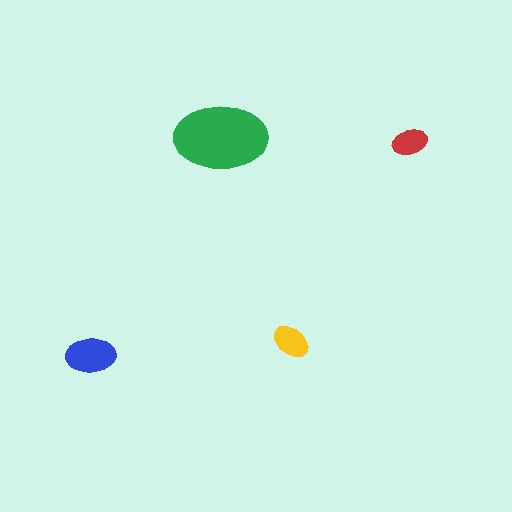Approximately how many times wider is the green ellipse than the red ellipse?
About 2.5 times wider.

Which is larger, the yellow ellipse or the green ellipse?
The green one.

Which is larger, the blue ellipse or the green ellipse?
The green one.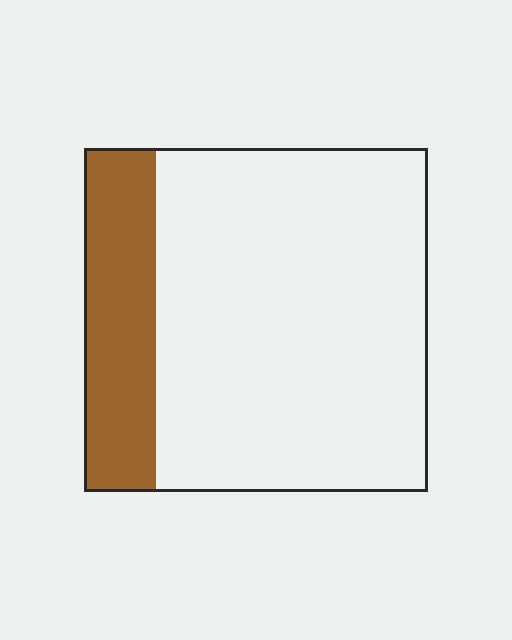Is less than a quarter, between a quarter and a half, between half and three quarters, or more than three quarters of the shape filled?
Less than a quarter.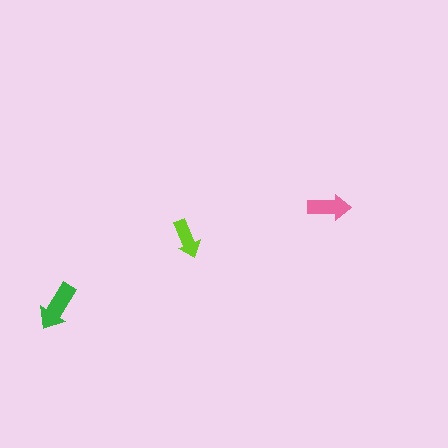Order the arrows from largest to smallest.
the green one, the pink one, the lime one.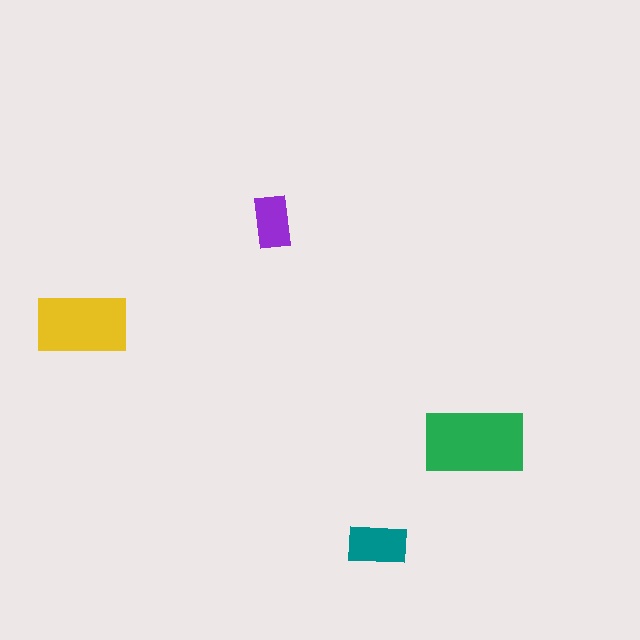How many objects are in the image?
There are 4 objects in the image.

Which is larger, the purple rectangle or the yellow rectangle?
The yellow one.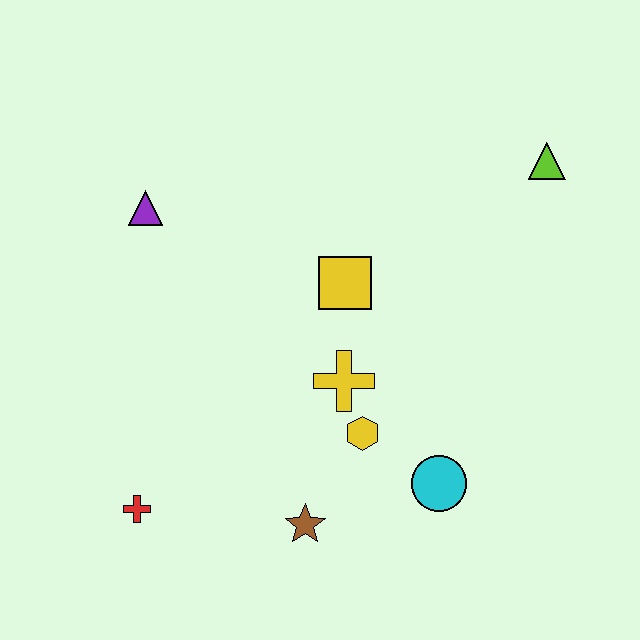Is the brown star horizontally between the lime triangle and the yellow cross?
No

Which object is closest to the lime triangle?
The yellow square is closest to the lime triangle.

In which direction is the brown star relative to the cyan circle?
The brown star is to the left of the cyan circle.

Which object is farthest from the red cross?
The lime triangle is farthest from the red cross.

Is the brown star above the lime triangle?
No